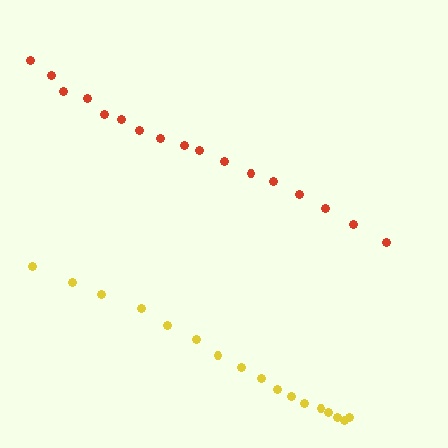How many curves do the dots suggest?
There are 2 distinct paths.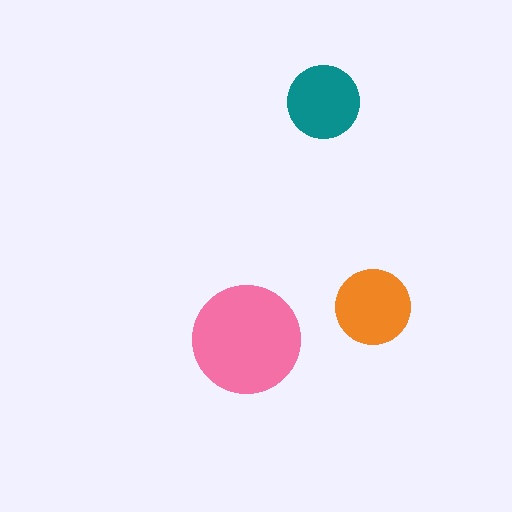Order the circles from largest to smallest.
the pink one, the orange one, the teal one.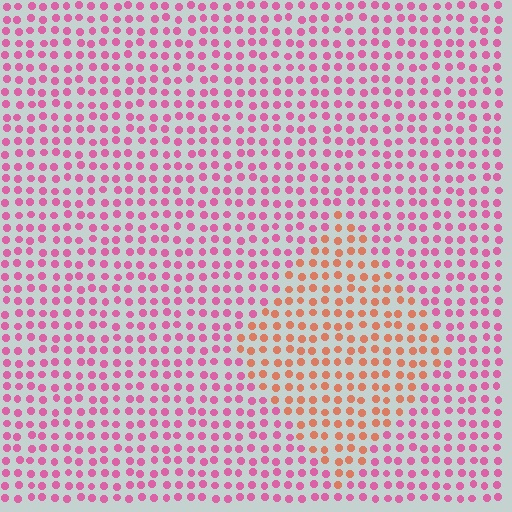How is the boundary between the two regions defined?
The boundary is defined purely by a slight shift in hue (about 46 degrees). Spacing, size, and orientation are identical on both sides.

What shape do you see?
I see a diamond.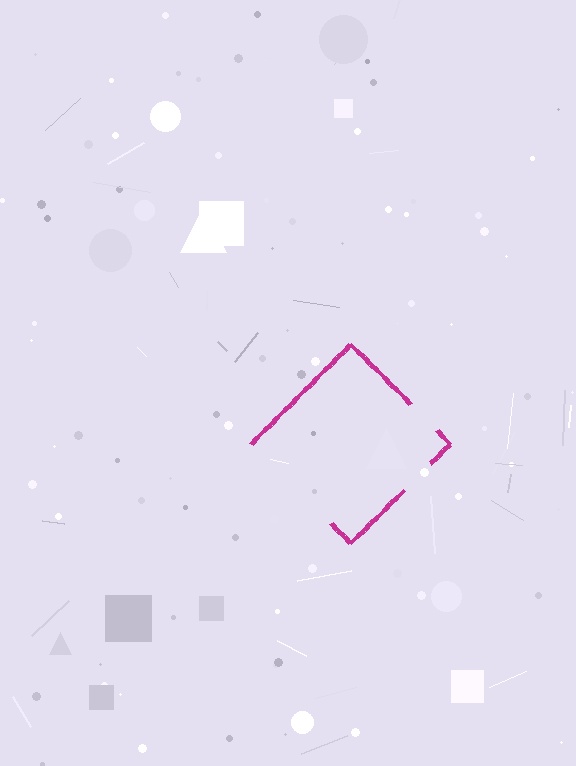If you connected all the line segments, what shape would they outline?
They would outline a diamond.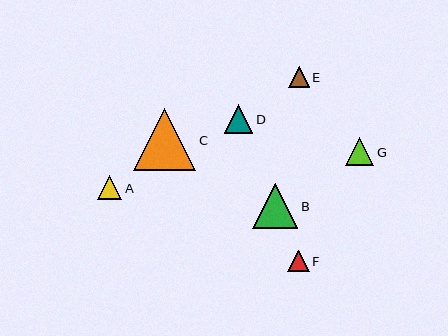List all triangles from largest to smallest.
From largest to smallest: C, B, D, G, A, F, E.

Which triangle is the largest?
Triangle C is the largest with a size of approximately 63 pixels.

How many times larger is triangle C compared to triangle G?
Triangle C is approximately 2.2 times the size of triangle G.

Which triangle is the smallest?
Triangle E is the smallest with a size of approximately 21 pixels.